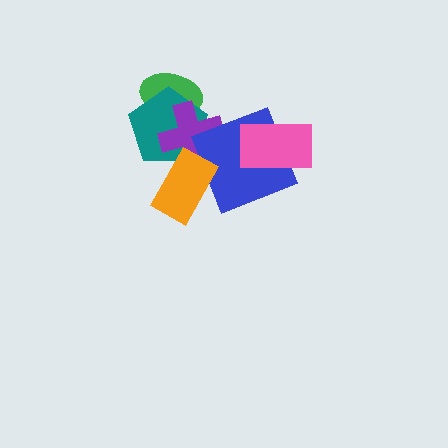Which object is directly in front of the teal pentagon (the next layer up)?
The purple cross is directly in front of the teal pentagon.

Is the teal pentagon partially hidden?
Yes, it is partially covered by another shape.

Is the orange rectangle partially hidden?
No, no other shape covers it.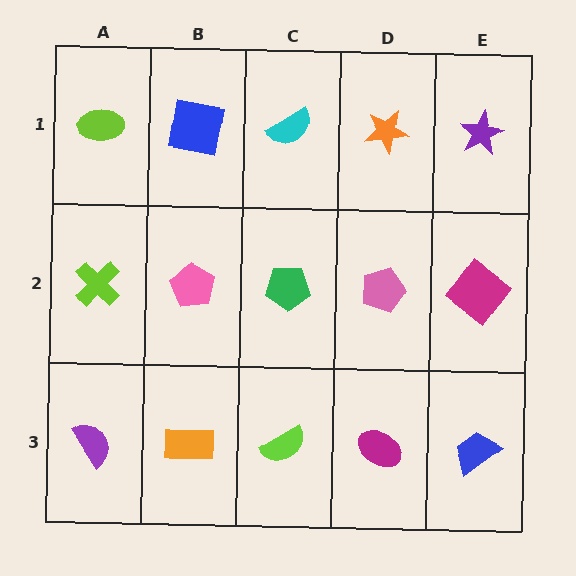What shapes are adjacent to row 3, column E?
A magenta diamond (row 2, column E), a magenta ellipse (row 3, column D).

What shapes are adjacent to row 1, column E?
A magenta diamond (row 2, column E), an orange star (row 1, column D).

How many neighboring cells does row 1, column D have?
3.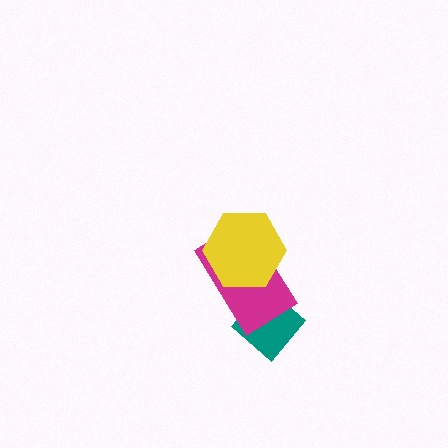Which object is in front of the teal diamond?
The magenta rectangle is in front of the teal diamond.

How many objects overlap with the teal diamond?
1 object overlaps with the teal diamond.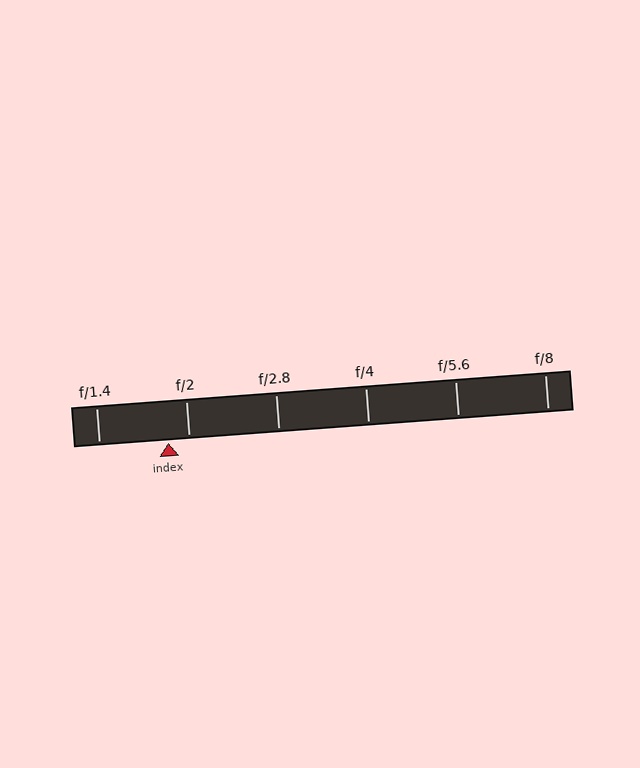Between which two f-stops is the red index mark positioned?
The index mark is between f/1.4 and f/2.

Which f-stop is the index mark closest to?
The index mark is closest to f/2.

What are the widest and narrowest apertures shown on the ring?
The widest aperture shown is f/1.4 and the narrowest is f/8.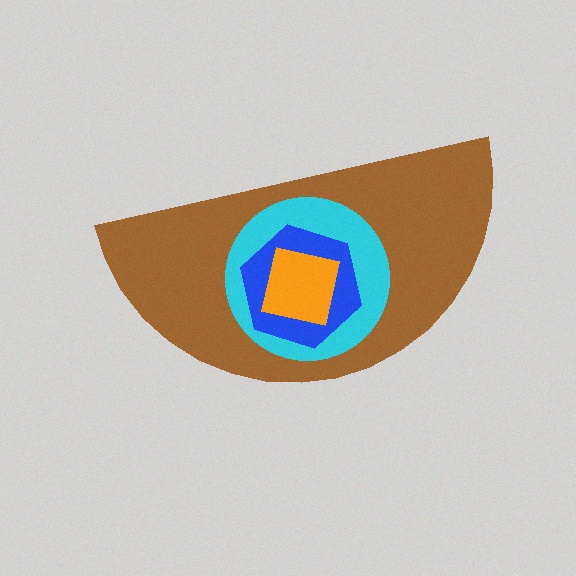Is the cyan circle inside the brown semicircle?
Yes.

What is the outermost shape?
The brown semicircle.